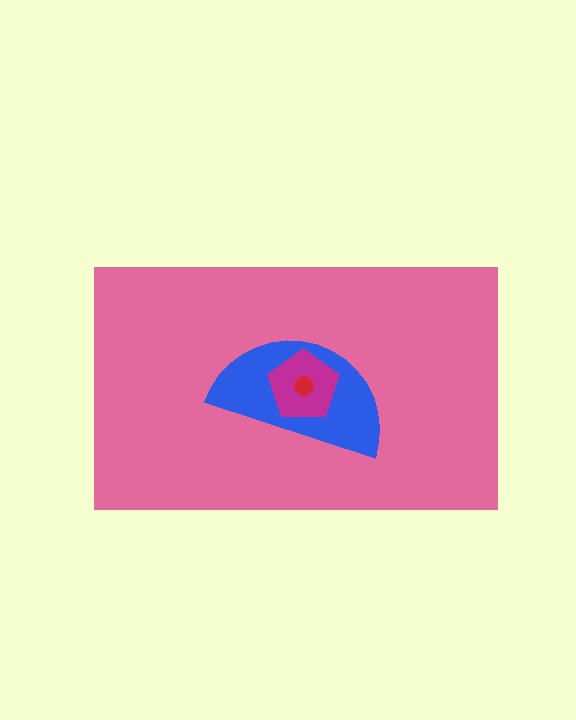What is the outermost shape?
The pink rectangle.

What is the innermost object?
The red circle.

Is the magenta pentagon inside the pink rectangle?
Yes.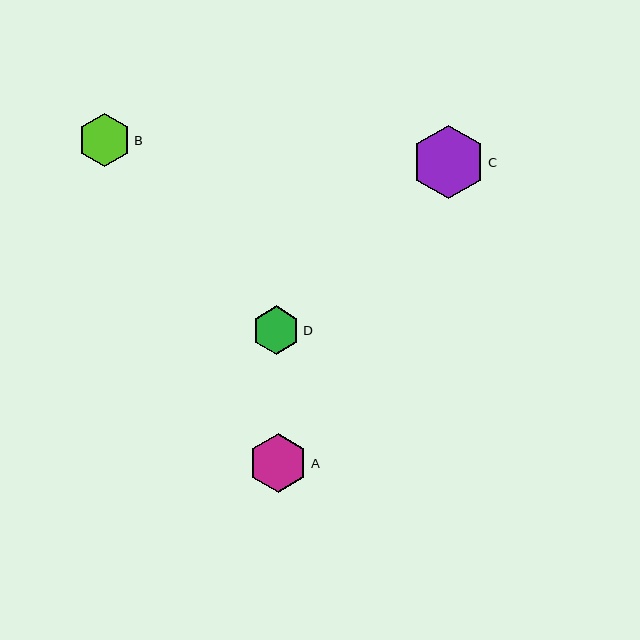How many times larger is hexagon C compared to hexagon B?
Hexagon C is approximately 1.4 times the size of hexagon B.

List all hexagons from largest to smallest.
From largest to smallest: C, A, B, D.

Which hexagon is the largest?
Hexagon C is the largest with a size of approximately 74 pixels.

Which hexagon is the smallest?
Hexagon D is the smallest with a size of approximately 48 pixels.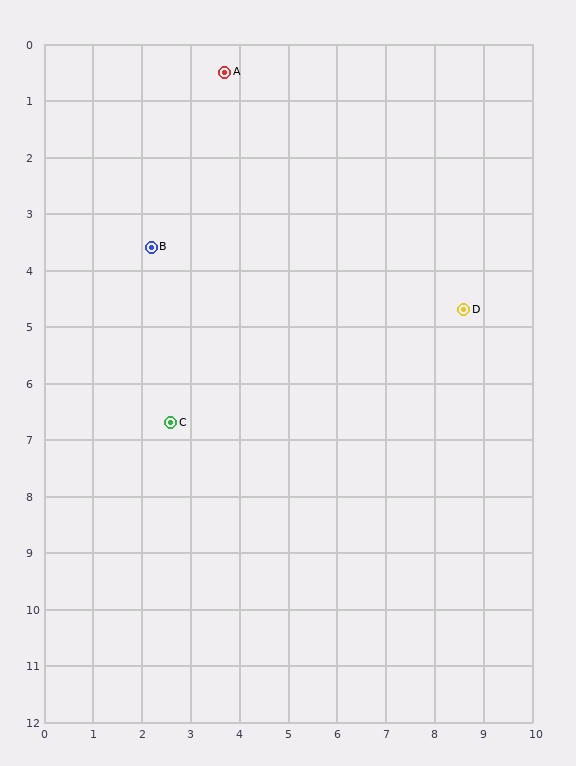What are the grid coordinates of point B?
Point B is at approximately (2.2, 3.6).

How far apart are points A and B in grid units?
Points A and B are about 3.4 grid units apart.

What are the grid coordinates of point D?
Point D is at approximately (8.6, 4.7).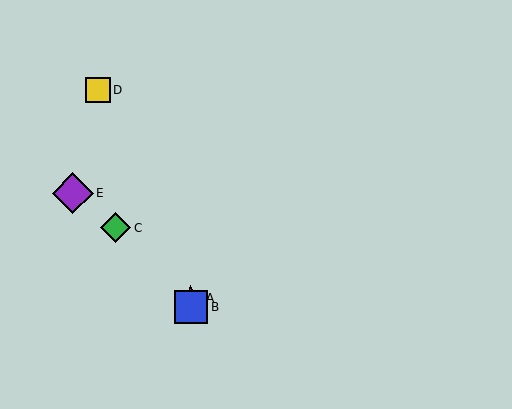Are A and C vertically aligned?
No, A is at x≈191 and C is at x≈116.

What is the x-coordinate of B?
Object B is at x≈191.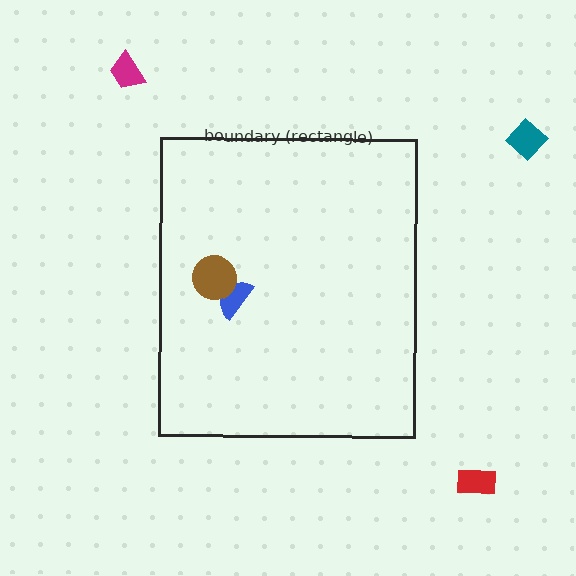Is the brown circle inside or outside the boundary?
Inside.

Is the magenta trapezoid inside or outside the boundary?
Outside.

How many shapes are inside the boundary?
2 inside, 3 outside.